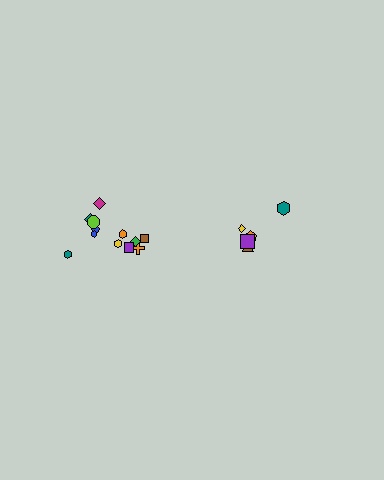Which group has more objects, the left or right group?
The left group.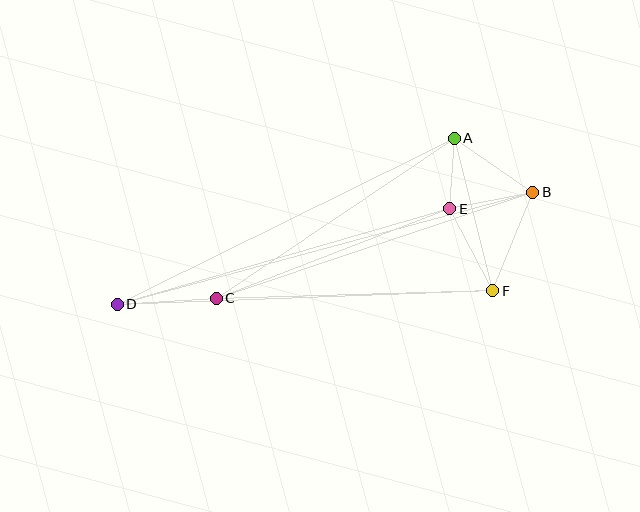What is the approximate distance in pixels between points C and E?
The distance between C and E is approximately 251 pixels.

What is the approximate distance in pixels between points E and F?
The distance between E and F is approximately 93 pixels.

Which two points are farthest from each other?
Points B and D are farthest from each other.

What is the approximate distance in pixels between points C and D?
The distance between C and D is approximately 99 pixels.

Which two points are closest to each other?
Points A and E are closest to each other.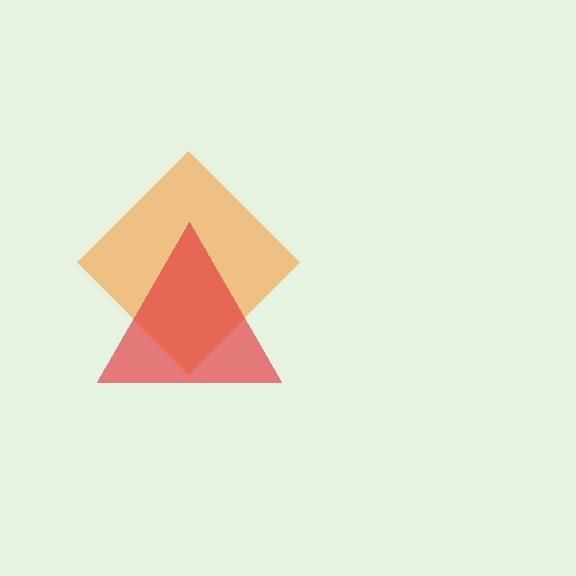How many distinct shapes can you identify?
There are 2 distinct shapes: an orange diamond, a red triangle.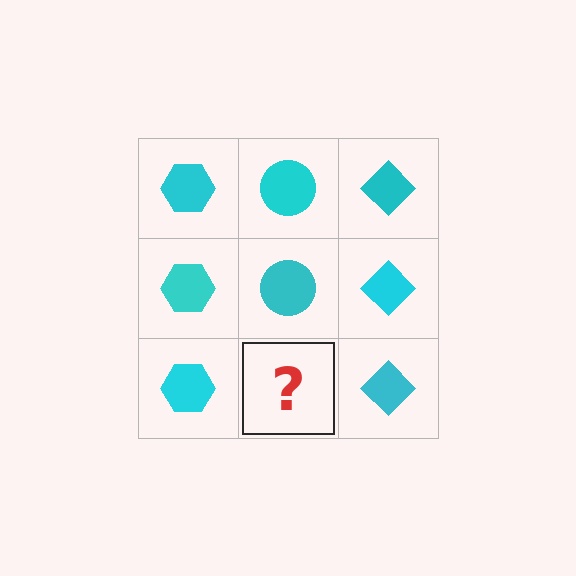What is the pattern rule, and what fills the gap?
The rule is that each column has a consistent shape. The gap should be filled with a cyan circle.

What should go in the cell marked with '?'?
The missing cell should contain a cyan circle.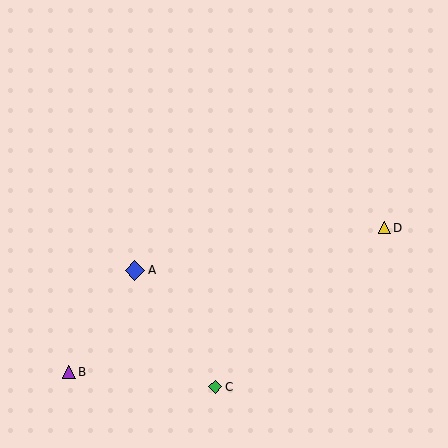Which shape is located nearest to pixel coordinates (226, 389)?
The green diamond (labeled C) at (215, 387) is nearest to that location.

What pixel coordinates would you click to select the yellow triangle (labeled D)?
Click at (384, 228) to select the yellow triangle D.